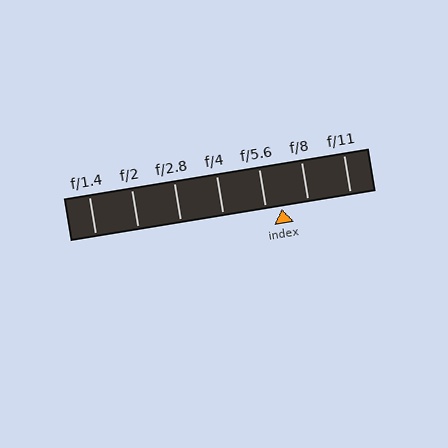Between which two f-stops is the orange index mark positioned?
The index mark is between f/5.6 and f/8.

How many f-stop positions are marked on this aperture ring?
There are 7 f-stop positions marked.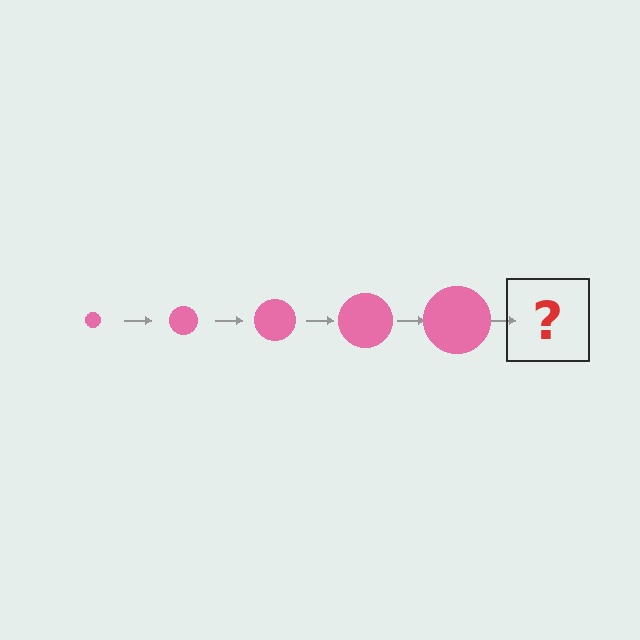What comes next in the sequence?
The next element should be a pink circle, larger than the previous one.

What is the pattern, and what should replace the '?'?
The pattern is that the circle gets progressively larger each step. The '?' should be a pink circle, larger than the previous one.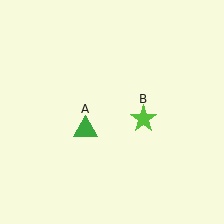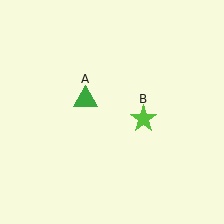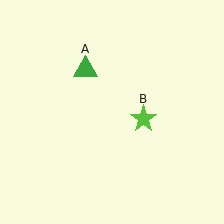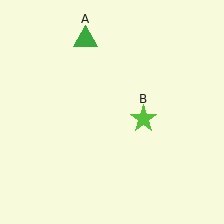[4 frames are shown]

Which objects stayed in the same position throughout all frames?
Lime star (object B) remained stationary.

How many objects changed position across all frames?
1 object changed position: green triangle (object A).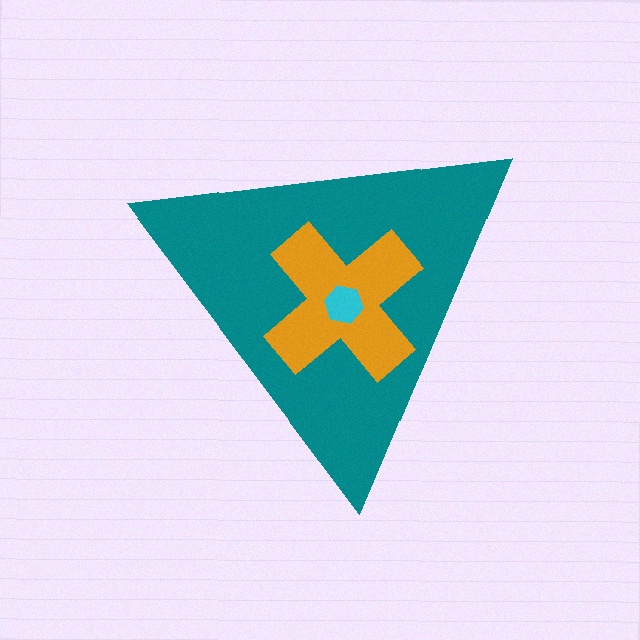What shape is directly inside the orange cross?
The cyan hexagon.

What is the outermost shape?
The teal triangle.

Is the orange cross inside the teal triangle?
Yes.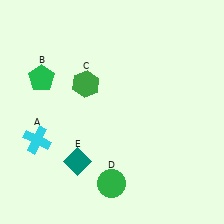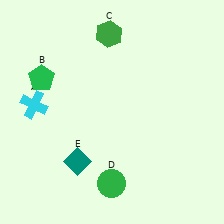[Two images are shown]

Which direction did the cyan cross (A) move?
The cyan cross (A) moved up.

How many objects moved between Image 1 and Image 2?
2 objects moved between the two images.